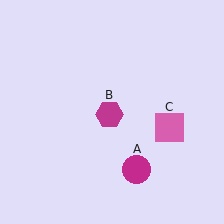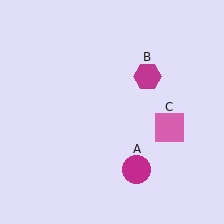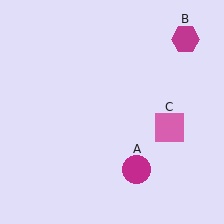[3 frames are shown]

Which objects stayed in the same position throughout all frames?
Magenta circle (object A) and pink square (object C) remained stationary.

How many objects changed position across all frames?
1 object changed position: magenta hexagon (object B).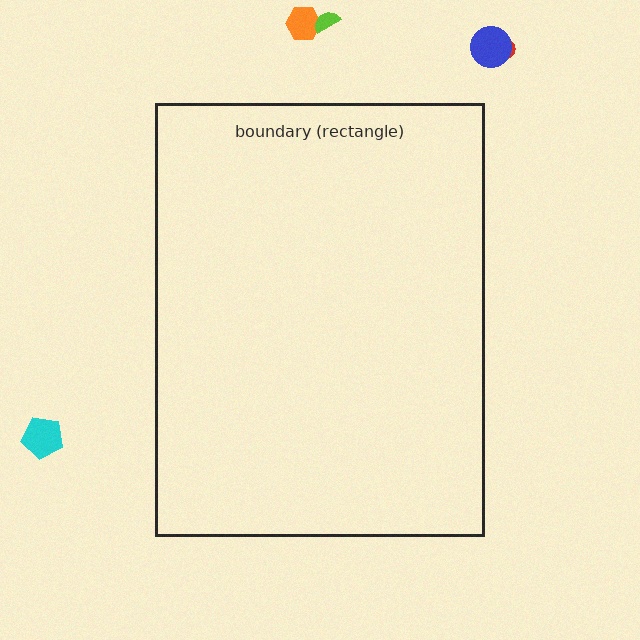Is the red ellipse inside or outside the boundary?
Outside.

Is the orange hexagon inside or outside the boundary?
Outside.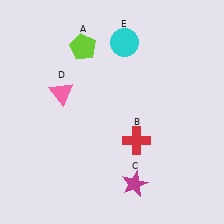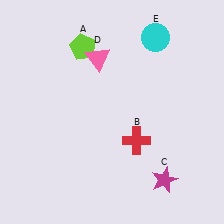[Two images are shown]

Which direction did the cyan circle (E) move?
The cyan circle (E) moved right.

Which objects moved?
The objects that moved are: the magenta star (C), the pink triangle (D), the cyan circle (E).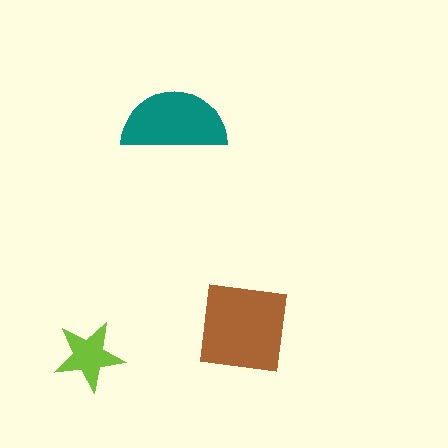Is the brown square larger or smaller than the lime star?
Larger.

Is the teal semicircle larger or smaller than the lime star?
Larger.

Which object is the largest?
The brown square.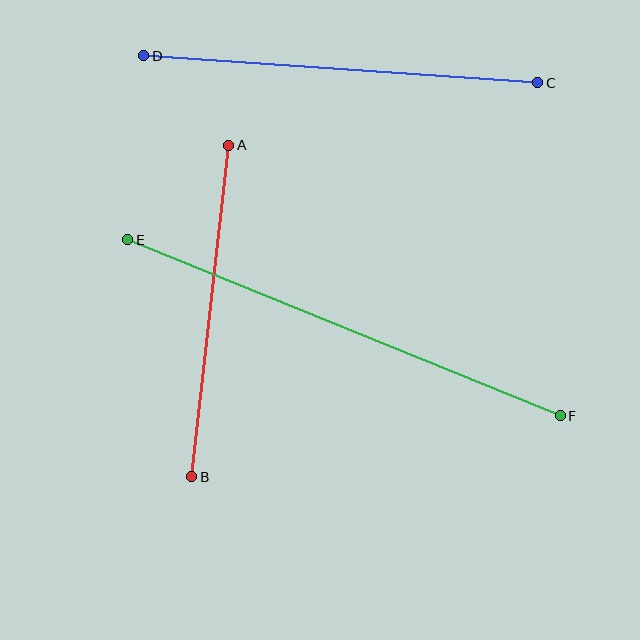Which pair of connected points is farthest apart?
Points E and F are farthest apart.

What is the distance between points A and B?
The distance is approximately 334 pixels.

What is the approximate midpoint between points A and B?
The midpoint is at approximately (210, 311) pixels.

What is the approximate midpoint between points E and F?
The midpoint is at approximately (344, 328) pixels.